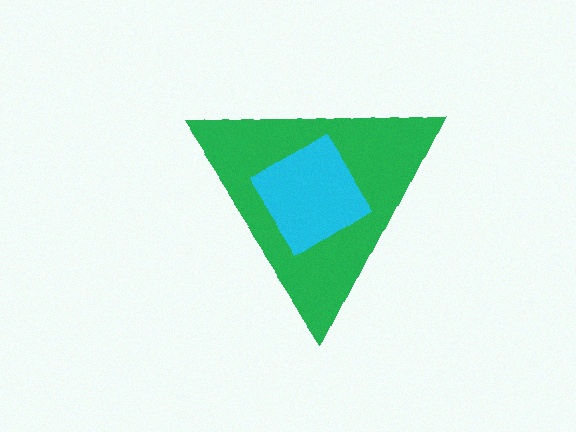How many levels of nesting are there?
2.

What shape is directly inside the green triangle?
The cyan diamond.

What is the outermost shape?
The green triangle.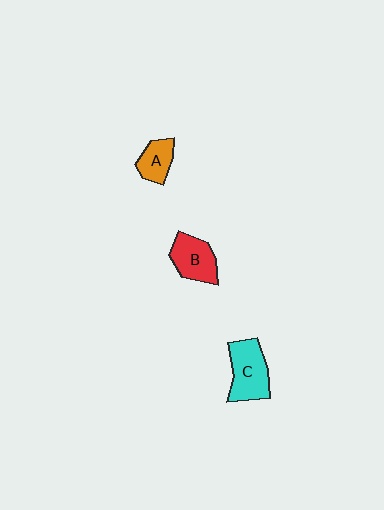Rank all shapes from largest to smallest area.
From largest to smallest: C (cyan), B (red), A (orange).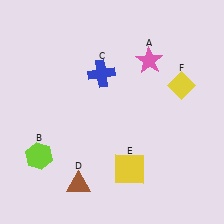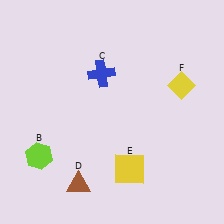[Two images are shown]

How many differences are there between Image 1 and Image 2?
There is 1 difference between the two images.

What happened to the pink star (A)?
The pink star (A) was removed in Image 2. It was in the top-right area of Image 1.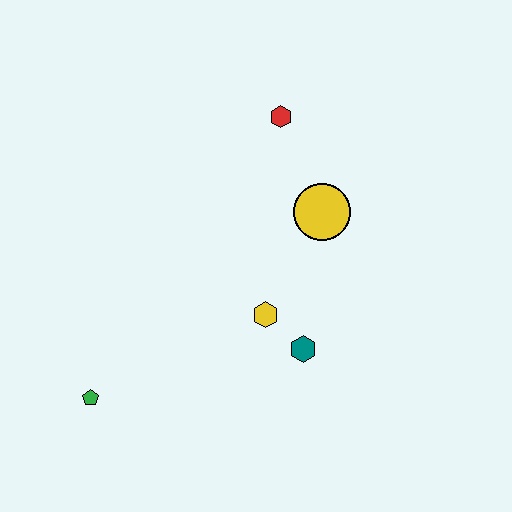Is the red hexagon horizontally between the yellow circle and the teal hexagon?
No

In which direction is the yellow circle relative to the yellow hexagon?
The yellow circle is above the yellow hexagon.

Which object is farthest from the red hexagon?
The green pentagon is farthest from the red hexagon.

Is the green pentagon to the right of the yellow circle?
No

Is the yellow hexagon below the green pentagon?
No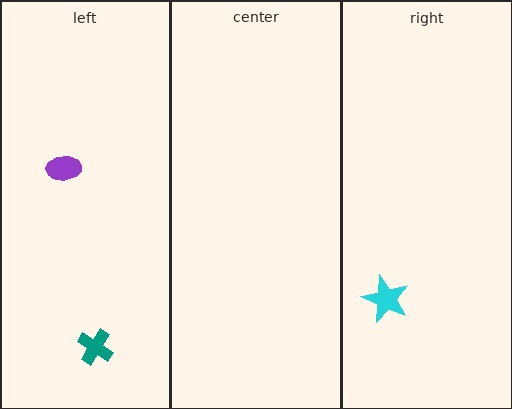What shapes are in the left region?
The teal cross, the purple ellipse.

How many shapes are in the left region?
2.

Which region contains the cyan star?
The right region.